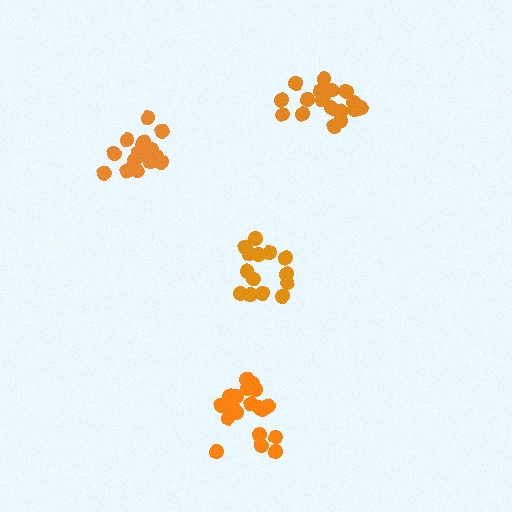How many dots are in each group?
Group 1: 20 dots, Group 2: 14 dots, Group 3: 20 dots, Group 4: 20 dots (74 total).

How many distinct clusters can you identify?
There are 4 distinct clusters.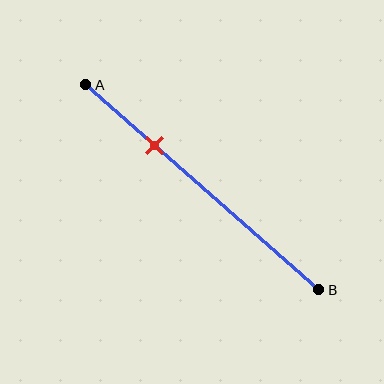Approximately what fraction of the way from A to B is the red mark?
The red mark is approximately 30% of the way from A to B.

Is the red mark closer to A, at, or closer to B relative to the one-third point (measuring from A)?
The red mark is closer to point A than the one-third point of segment AB.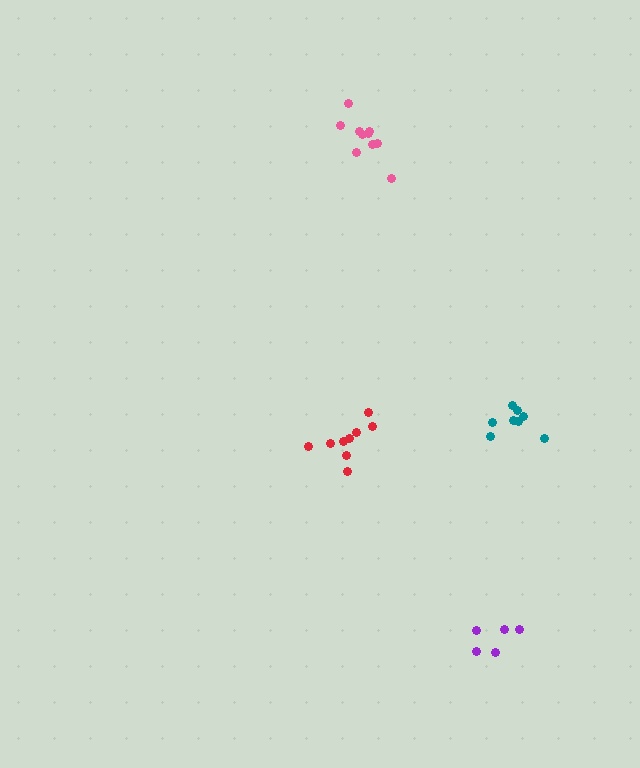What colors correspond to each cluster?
The clusters are colored: red, teal, purple, pink.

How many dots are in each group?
Group 1: 9 dots, Group 2: 8 dots, Group 3: 5 dots, Group 4: 10 dots (32 total).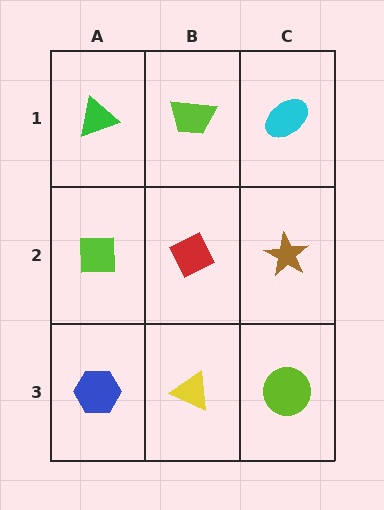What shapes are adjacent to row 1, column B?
A red diamond (row 2, column B), a green triangle (row 1, column A), a cyan ellipse (row 1, column C).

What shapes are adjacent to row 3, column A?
A lime square (row 2, column A), a yellow triangle (row 3, column B).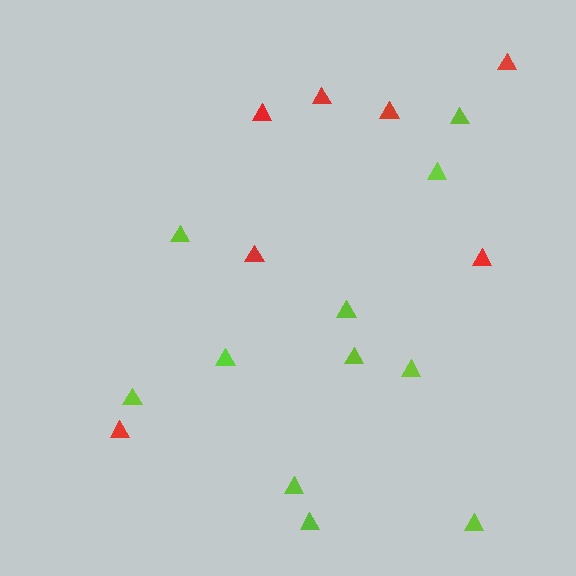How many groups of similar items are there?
There are 2 groups: one group of red triangles (7) and one group of lime triangles (11).